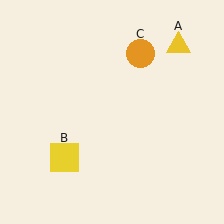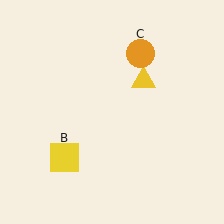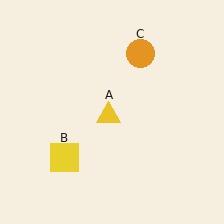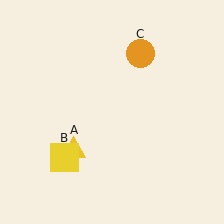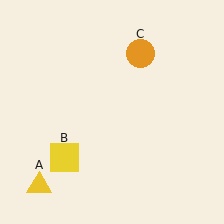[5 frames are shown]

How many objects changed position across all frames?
1 object changed position: yellow triangle (object A).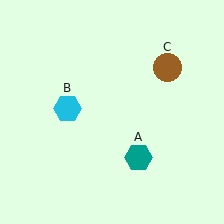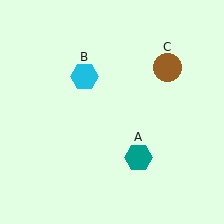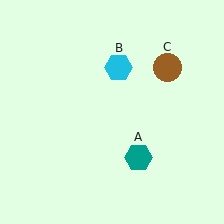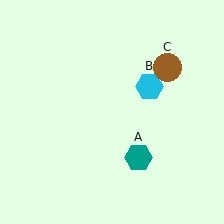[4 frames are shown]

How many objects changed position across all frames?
1 object changed position: cyan hexagon (object B).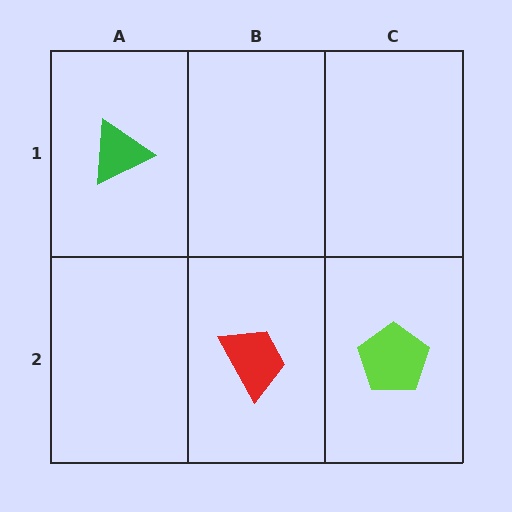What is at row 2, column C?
A lime pentagon.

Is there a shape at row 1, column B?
No, that cell is empty.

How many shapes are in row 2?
2 shapes.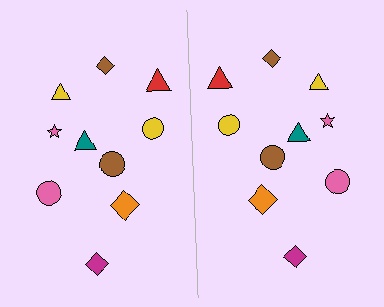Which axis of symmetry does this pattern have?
The pattern has a vertical axis of symmetry running through the center of the image.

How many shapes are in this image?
There are 20 shapes in this image.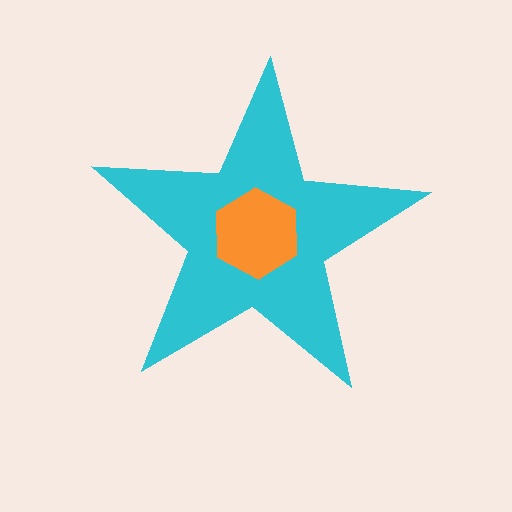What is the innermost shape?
The orange hexagon.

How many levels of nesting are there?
2.